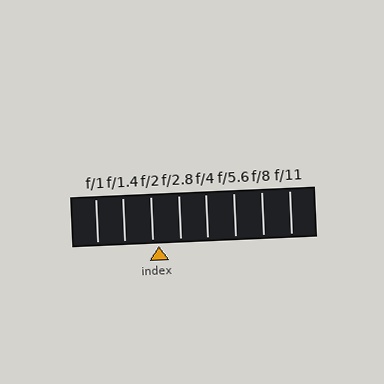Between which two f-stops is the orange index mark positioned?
The index mark is between f/2 and f/2.8.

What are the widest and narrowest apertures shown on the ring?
The widest aperture shown is f/1 and the narrowest is f/11.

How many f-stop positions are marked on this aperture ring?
There are 8 f-stop positions marked.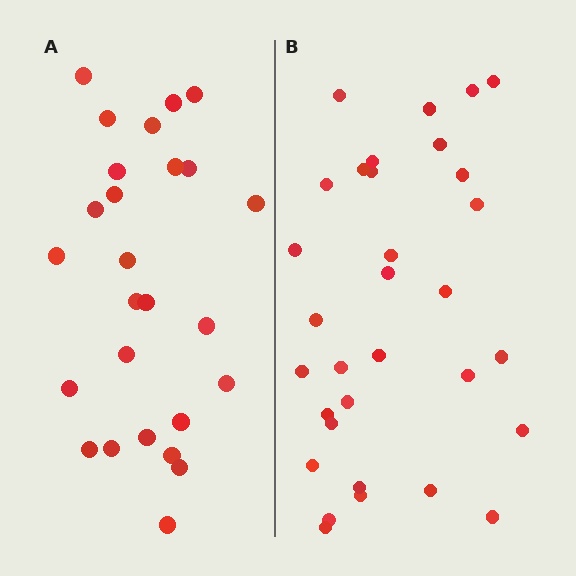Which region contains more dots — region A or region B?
Region B (the right region) has more dots.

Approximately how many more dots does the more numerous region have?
Region B has about 6 more dots than region A.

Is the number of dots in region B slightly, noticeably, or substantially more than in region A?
Region B has only slightly more — the two regions are fairly close. The ratio is roughly 1.2 to 1.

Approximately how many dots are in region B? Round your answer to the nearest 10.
About 30 dots. (The exact count is 32, which rounds to 30.)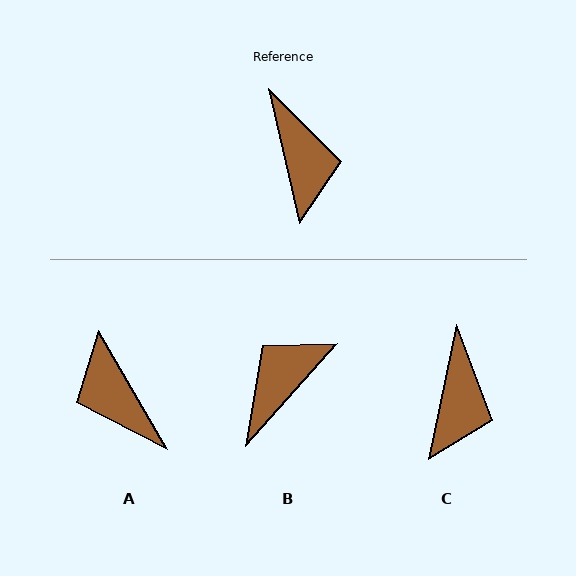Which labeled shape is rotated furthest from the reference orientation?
A, about 163 degrees away.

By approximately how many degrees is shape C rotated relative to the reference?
Approximately 24 degrees clockwise.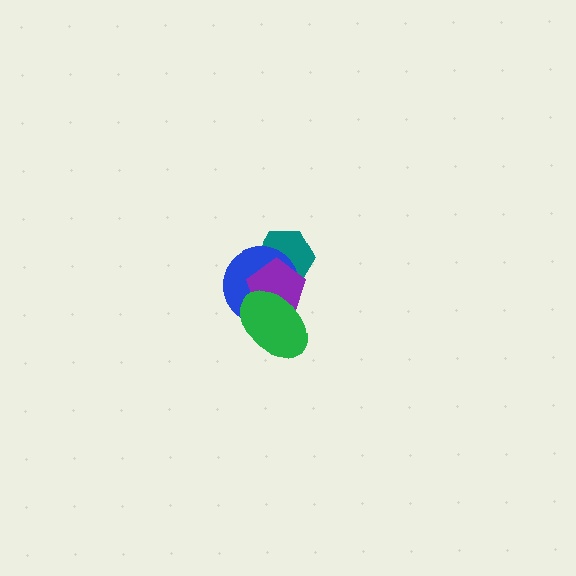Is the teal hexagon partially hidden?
Yes, it is partially covered by another shape.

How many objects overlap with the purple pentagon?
3 objects overlap with the purple pentagon.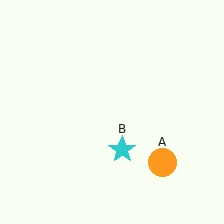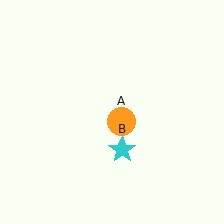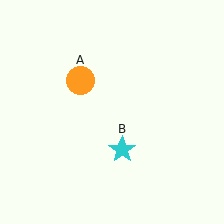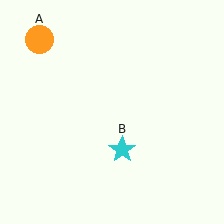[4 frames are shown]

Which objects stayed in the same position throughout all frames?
Cyan star (object B) remained stationary.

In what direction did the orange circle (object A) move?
The orange circle (object A) moved up and to the left.